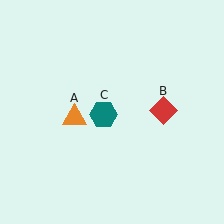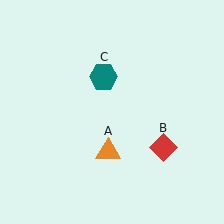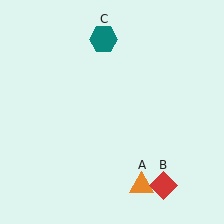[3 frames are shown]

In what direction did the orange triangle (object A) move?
The orange triangle (object A) moved down and to the right.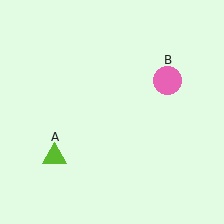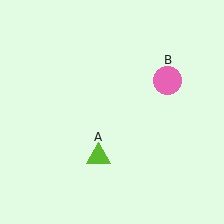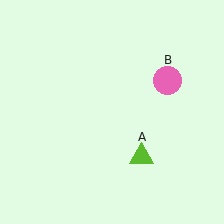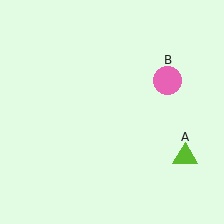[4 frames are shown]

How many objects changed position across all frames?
1 object changed position: lime triangle (object A).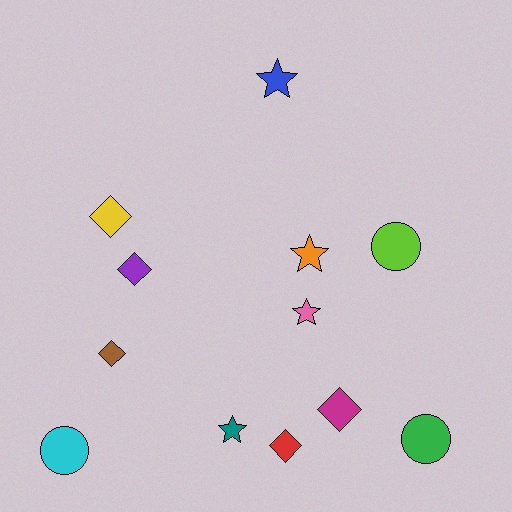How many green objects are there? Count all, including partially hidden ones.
There is 1 green object.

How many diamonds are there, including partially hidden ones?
There are 5 diamonds.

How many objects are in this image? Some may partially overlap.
There are 12 objects.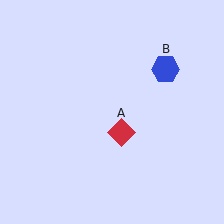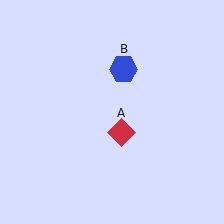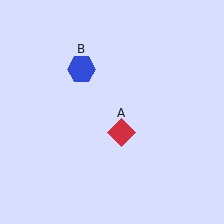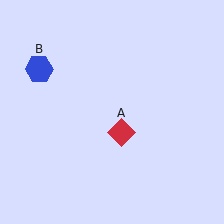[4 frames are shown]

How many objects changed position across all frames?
1 object changed position: blue hexagon (object B).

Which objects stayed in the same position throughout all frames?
Red diamond (object A) remained stationary.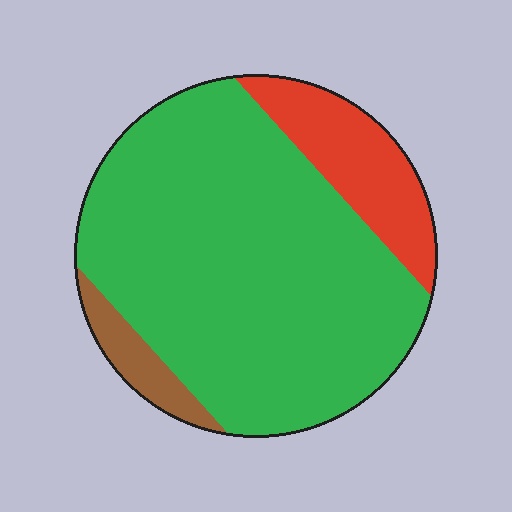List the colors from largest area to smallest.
From largest to smallest: green, red, brown.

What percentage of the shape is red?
Red covers 16% of the shape.